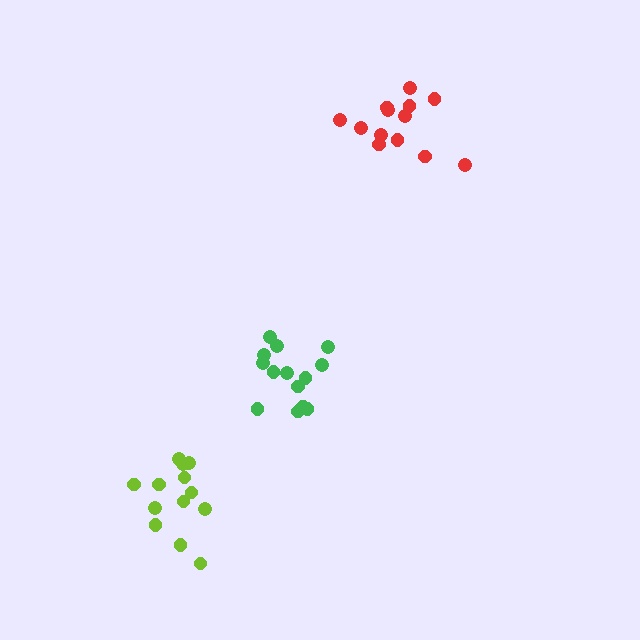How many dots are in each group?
Group 1: 13 dots, Group 2: 14 dots, Group 3: 13 dots (40 total).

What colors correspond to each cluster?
The clusters are colored: red, green, lime.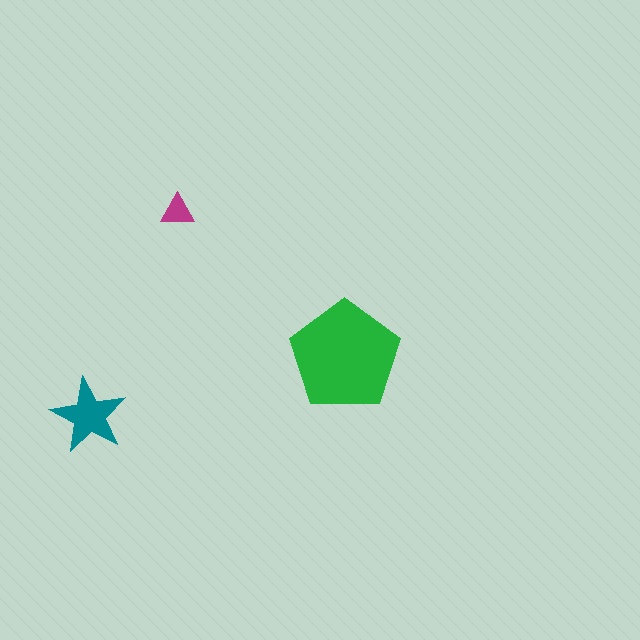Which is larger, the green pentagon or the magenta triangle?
The green pentagon.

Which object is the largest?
The green pentagon.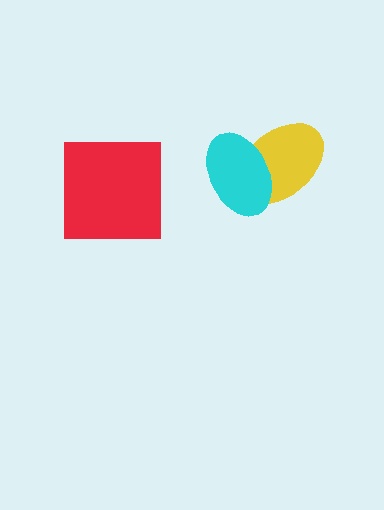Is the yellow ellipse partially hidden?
Yes, it is partially covered by another shape.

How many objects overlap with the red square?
0 objects overlap with the red square.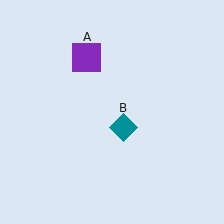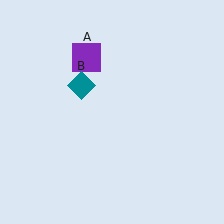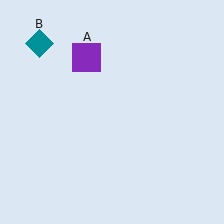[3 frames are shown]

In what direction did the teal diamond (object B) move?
The teal diamond (object B) moved up and to the left.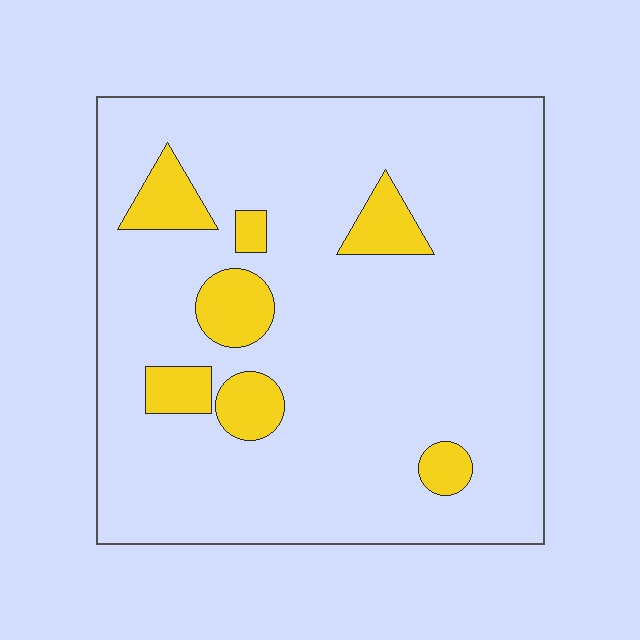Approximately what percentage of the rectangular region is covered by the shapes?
Approximately 10%.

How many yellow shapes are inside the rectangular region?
7.